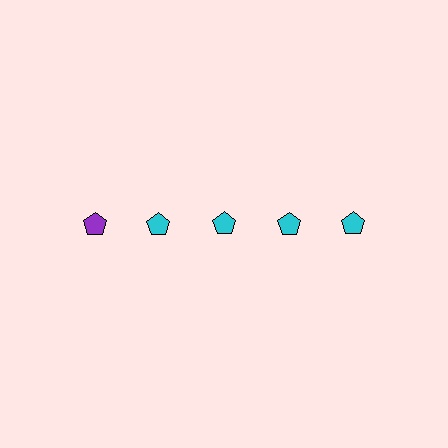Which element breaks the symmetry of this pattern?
The purple pentagon in the top row, leftmost column breaks the symmetry. All other shapes are cyan pentagons.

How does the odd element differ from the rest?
It has a different color: purple instead of cyan.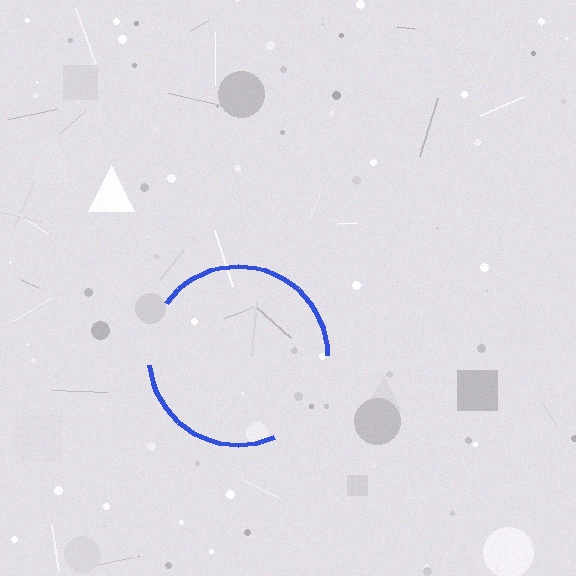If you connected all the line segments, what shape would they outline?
They would outline a circle.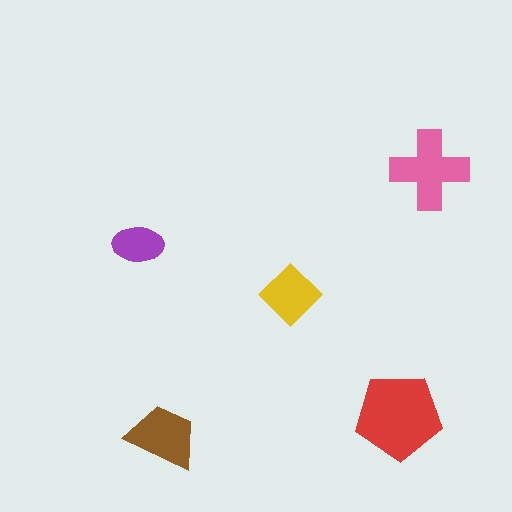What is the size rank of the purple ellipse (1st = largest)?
5th.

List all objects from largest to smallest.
The red pentagon, the pink cross, the brown trapezoid, the yellow diamond, the purple ellipse.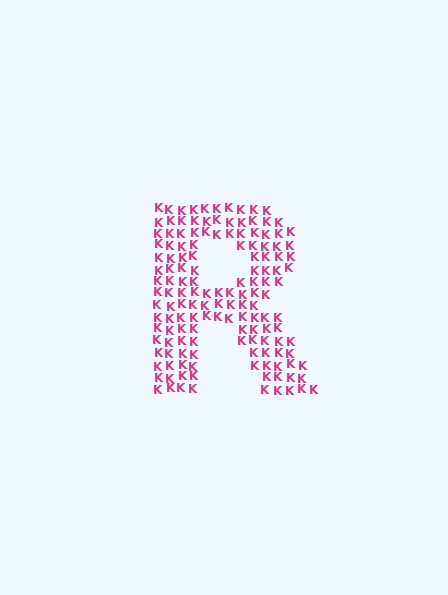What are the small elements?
The small elements are letter K's.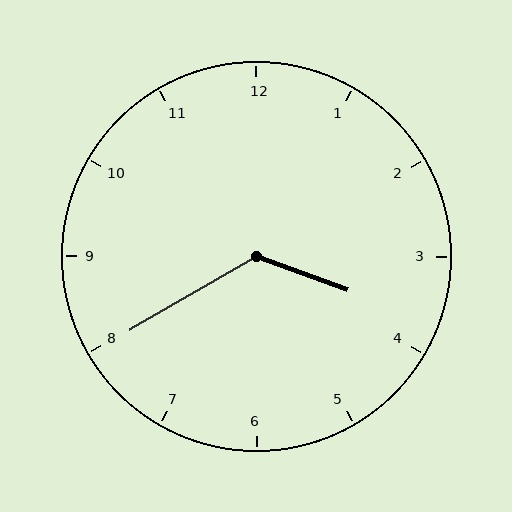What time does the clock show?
3:40.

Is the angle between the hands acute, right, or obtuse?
It is obtuse.